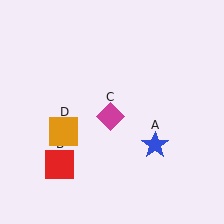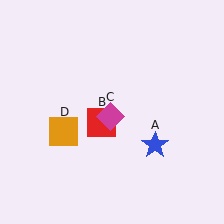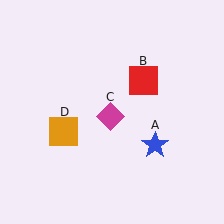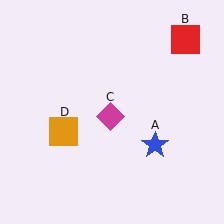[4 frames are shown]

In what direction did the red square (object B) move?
The red square (object B) moved up and to the right.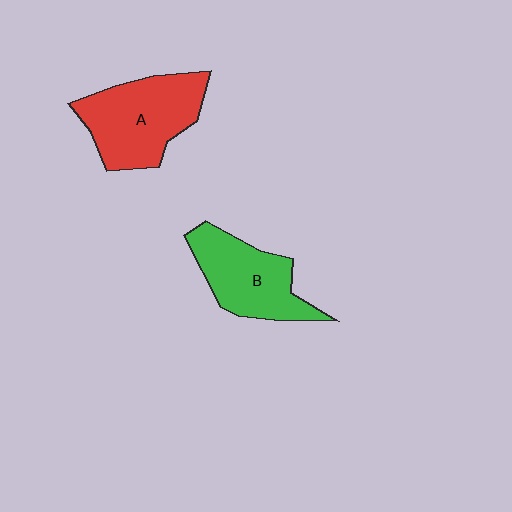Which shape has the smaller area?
Shape B (green).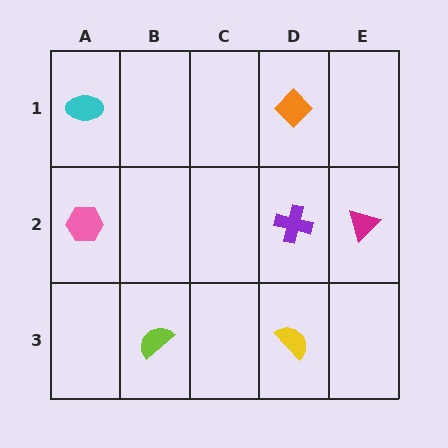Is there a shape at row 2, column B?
No, that cell is empty.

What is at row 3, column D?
A yellow semicircle.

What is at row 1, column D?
An orange diamond.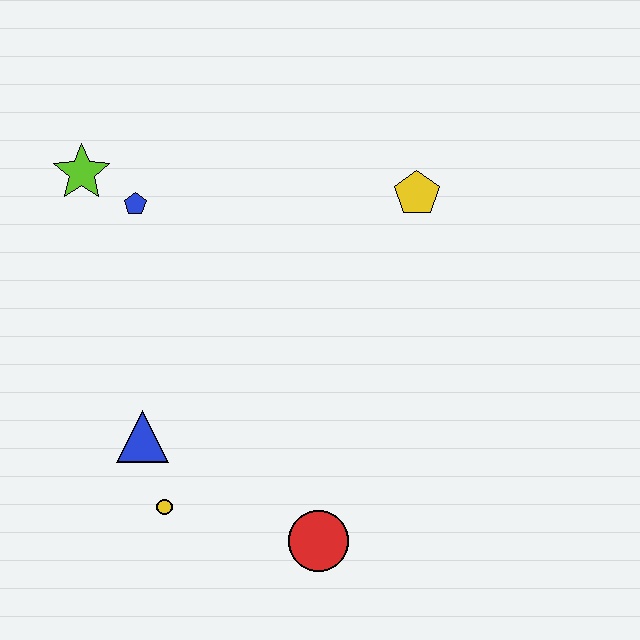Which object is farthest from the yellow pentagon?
The yellow circle is farthest from the yellow pentagon.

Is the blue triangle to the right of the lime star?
Yes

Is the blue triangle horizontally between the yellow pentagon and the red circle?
No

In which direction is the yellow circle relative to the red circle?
The yellow circle is to the left of the red circle.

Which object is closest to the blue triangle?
The yellow circle is closest to the blue triangle.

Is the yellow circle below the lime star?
Yes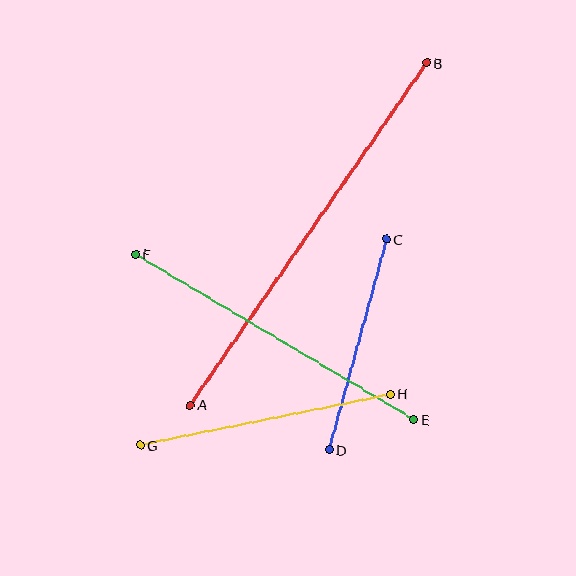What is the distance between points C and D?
The distance is approximately 219 pixels.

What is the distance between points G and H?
The distance is approximately 256 pixels.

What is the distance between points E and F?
The distance is approximately 324 pixels.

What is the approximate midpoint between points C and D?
The midpoint is at approximately (358, 344) pixels.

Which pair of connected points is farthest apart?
Points A and B are farthest apart.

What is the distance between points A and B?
The distance is approximately 416 pixels.